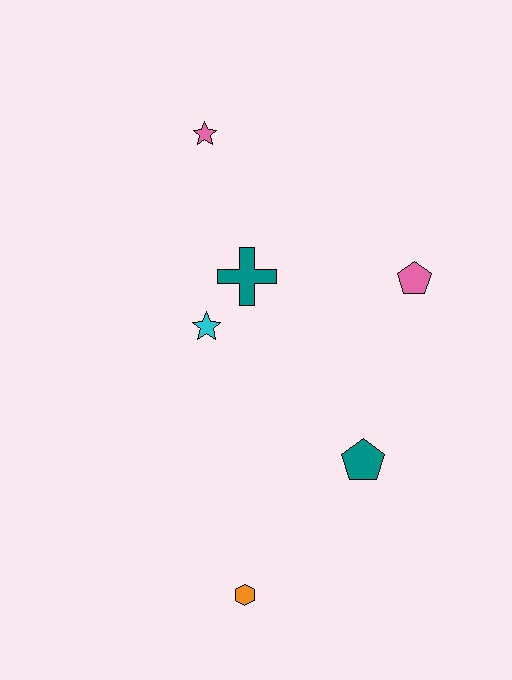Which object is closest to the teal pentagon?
The orange hexagon is closest to the teal pentagon.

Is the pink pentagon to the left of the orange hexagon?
No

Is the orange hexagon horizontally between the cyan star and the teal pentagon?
Yes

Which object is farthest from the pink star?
The orange hexagon is farthest from the pink star.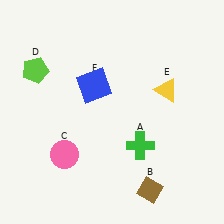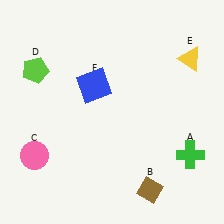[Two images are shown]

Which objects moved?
The objects that moved are: the green cross (A), the pink circle (C), the yellow triangle (E).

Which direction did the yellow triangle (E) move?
The yellow triangle (E) moved up.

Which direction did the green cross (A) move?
The green cross (A) moved right.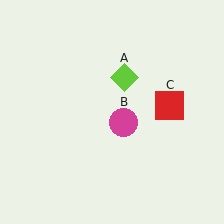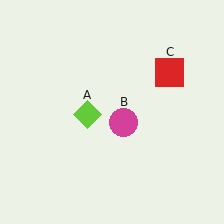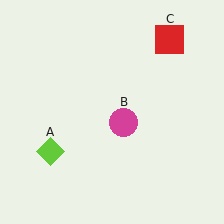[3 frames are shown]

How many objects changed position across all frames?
2 objects changed position: lime diamond (object A), red square (object C).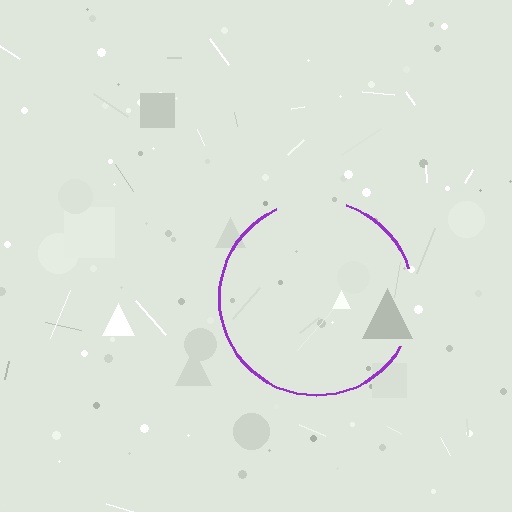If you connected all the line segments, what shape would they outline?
They would outline a circle.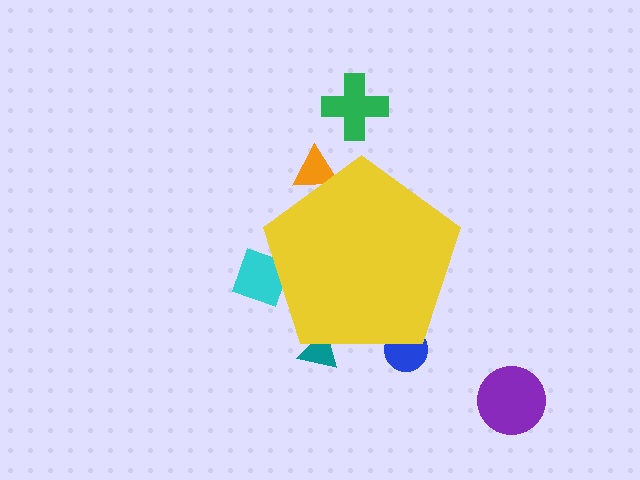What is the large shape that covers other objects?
A yellow pentagon.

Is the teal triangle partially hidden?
Yes, the teal triangle is partially hidden behind the yellow pentagon.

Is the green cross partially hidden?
No, the green cross is fully visible.